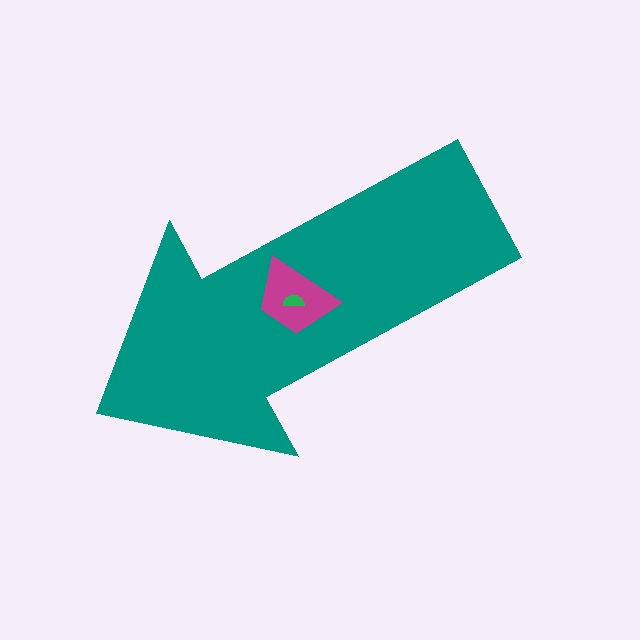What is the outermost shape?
The teal arrow.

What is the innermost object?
The green semicircle.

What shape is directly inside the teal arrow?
The magenta trapezoid.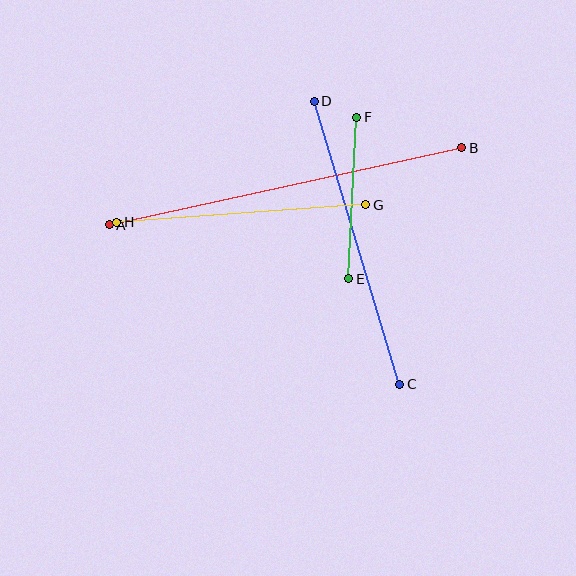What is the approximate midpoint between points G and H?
The midpoint is at approximately (241, 214) pixels.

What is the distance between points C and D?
The distance is approximately 295 pixels.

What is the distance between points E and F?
The distance is approximately 162 pixels.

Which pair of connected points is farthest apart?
Points A and B are farthest apart.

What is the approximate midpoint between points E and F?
The midpoint is at approximately (353, 198) pixels.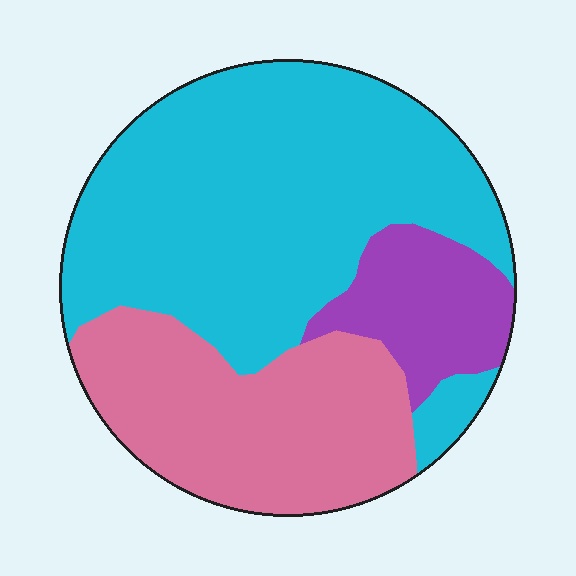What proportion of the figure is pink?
Pink takes up between a sixth and a third of the figure.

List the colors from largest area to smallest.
From largest to smallest: cyan, pink, purple.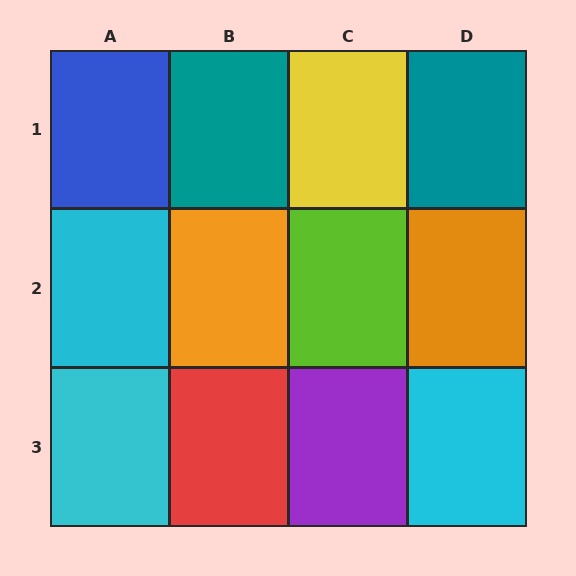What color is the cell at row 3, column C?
Purple.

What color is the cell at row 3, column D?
Cyan.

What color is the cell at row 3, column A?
Cyan.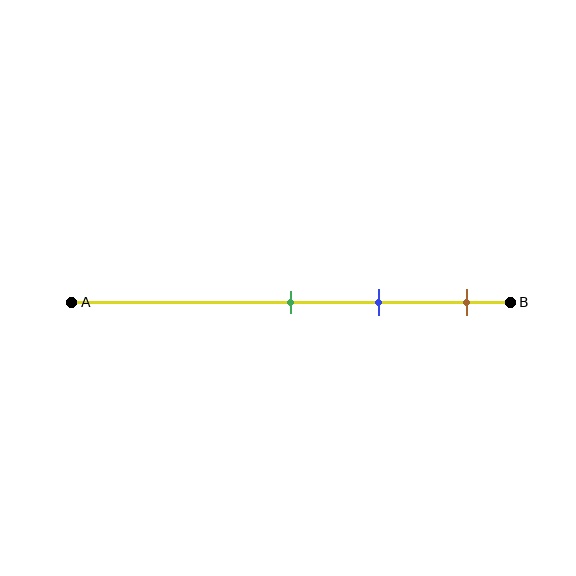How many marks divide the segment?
There are 3 marks dividing the segment.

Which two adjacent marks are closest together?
The green and blue marks are the closest adjacent pair.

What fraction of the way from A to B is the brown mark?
The brown mark is approximately 90% (0.9) of the way from A to B.